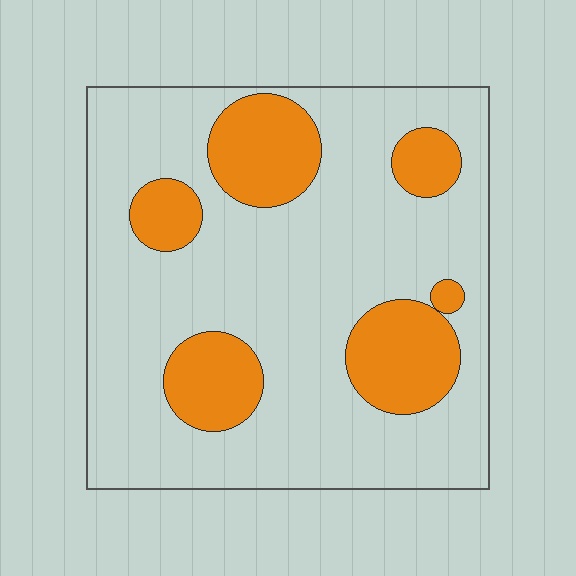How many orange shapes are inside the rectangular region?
6.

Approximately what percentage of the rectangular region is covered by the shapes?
Approximately 25%.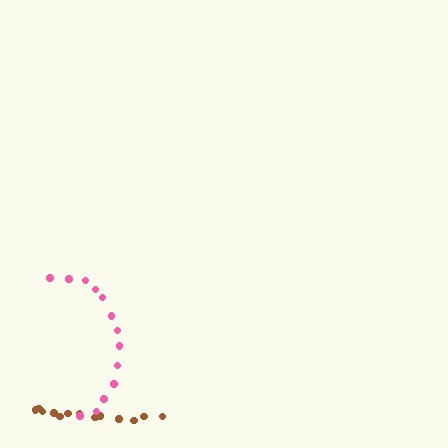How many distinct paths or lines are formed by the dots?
There are 2 distinct paths.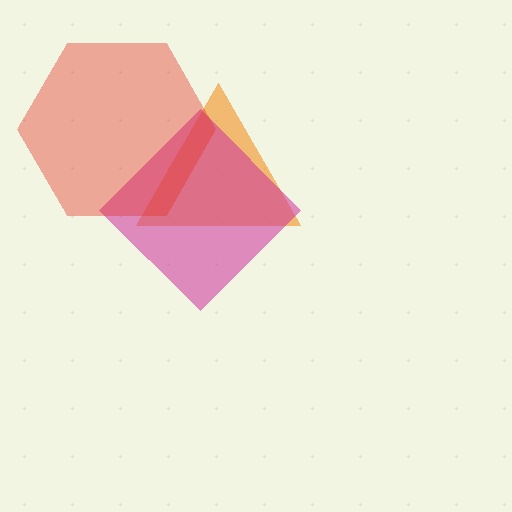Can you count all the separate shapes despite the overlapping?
Yes, there are 3 separate shapes.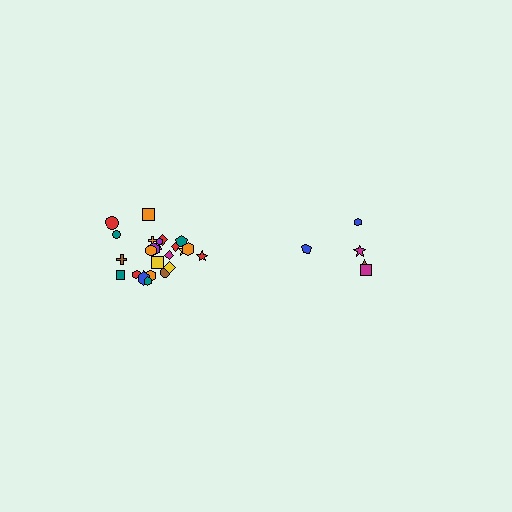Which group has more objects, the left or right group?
The left group.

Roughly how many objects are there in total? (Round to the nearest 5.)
Roughly 30 objects in total.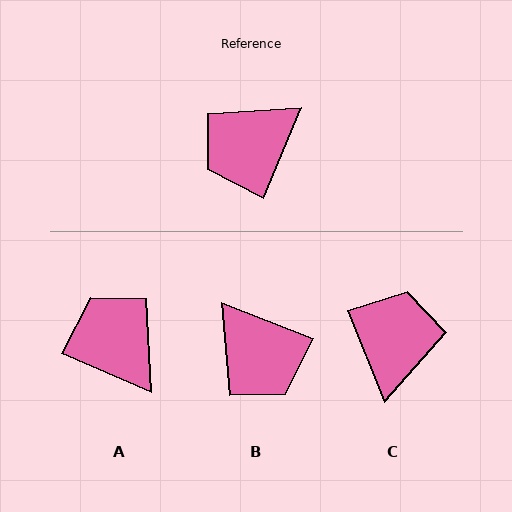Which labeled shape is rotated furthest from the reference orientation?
C, about 135 degrees away.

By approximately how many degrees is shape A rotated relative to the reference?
Approximately 90 degrees clockwise.